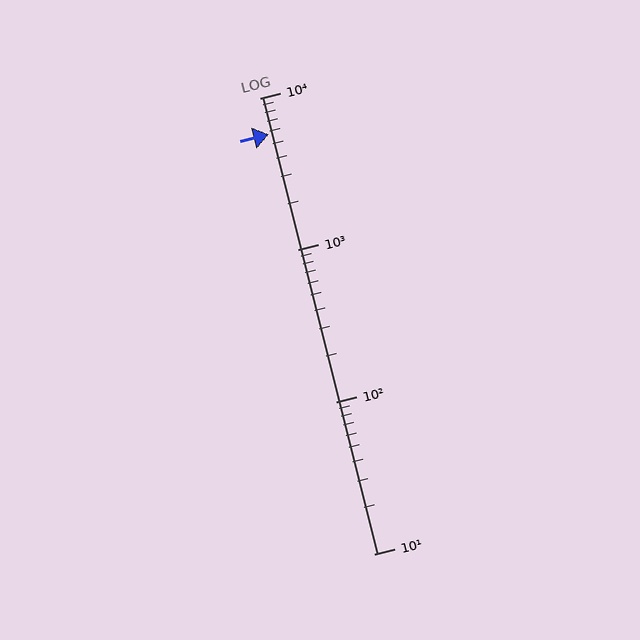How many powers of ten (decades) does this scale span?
The scale spans 3 decades, from 10 to 10000.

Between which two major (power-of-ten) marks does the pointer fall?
The pointer is between 1000 and 10000.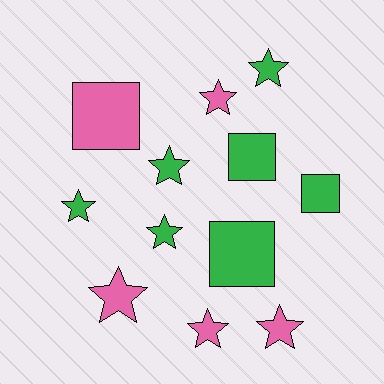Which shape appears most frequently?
Star, with 8 objects.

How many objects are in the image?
There are 12 objects.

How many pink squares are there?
There is 1 pink square.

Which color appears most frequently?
Green, with 7 objects.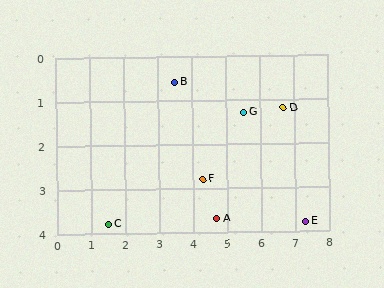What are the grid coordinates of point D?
Point D is at approximately (6.7, 1.2).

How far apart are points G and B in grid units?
Points G and B are about 2.1 grid units apart.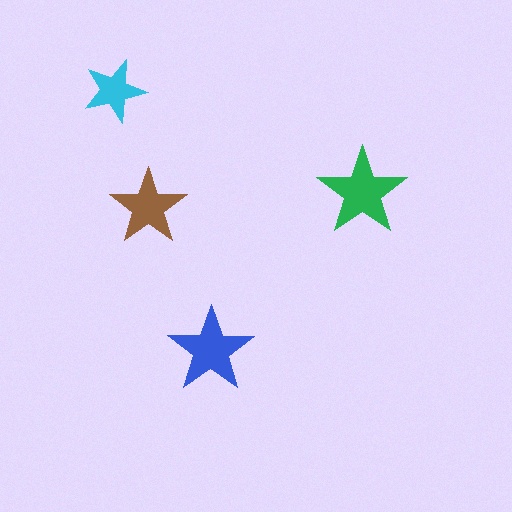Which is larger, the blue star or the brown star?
The blue one.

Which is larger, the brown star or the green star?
The green one.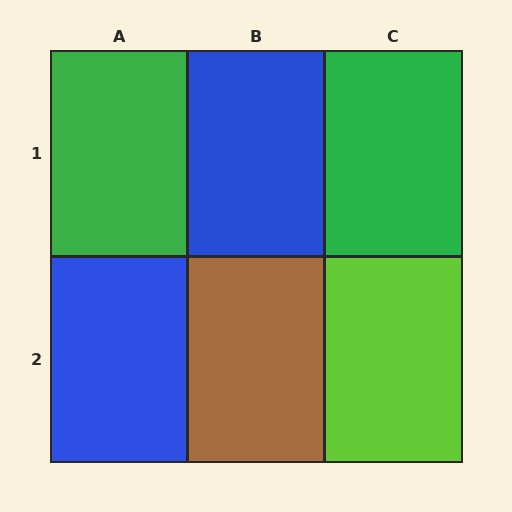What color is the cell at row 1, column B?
Blue.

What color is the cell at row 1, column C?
Green.